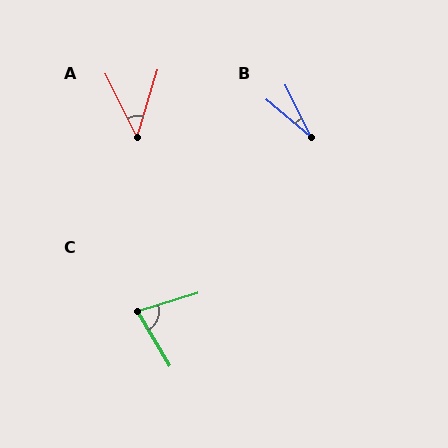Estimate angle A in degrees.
Approximately 43 degrees.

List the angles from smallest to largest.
B (23°), A (43°), C (76°).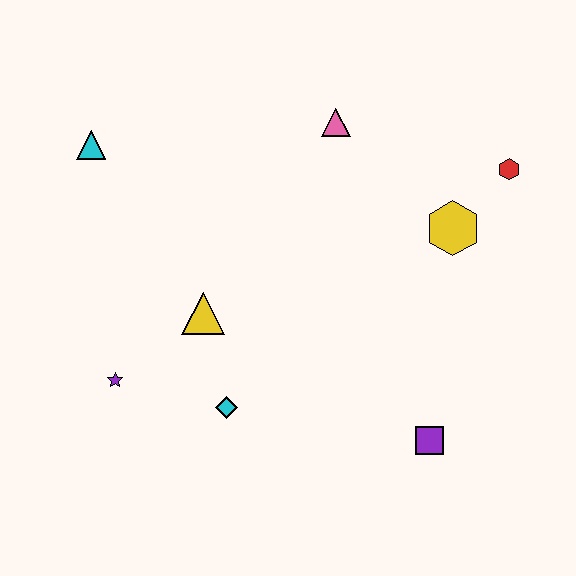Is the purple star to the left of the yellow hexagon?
Yes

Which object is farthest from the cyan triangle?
The purple square is farthest from the cyan triangle.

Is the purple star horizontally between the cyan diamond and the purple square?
No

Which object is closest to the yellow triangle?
The cyan diamond is closest to the yellow triangle.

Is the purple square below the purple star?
Yes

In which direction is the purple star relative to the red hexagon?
The purple star is to the left of the red hexagon.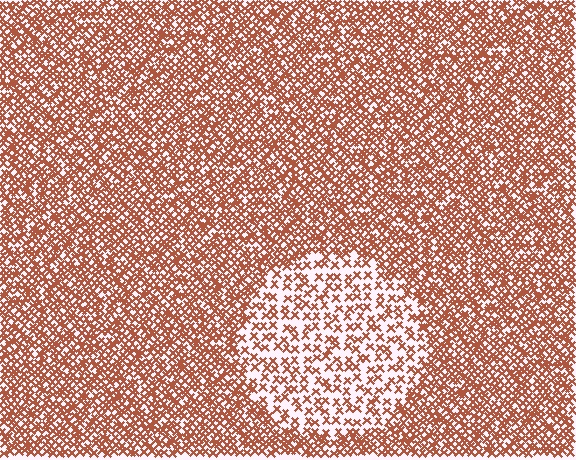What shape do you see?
I see a circle.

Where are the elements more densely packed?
The elements are more densely packed outside the circle boundary.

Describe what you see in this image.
The image contains small brown elements arranged at two different densities. A circle-shaped region is visible where the elements are less densely packed than the surrounding area.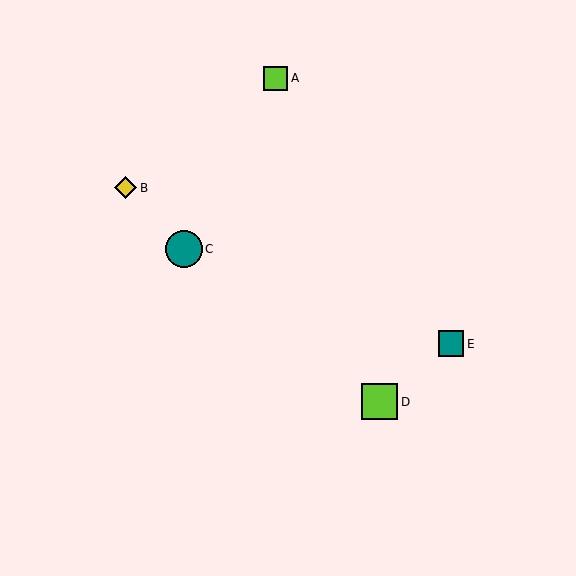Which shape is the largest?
The teal circle (labeled C) is the largest.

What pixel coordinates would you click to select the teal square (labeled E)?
Click at (451, 343) to select the teal square E.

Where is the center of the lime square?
The center of the lime square is at (379, 402).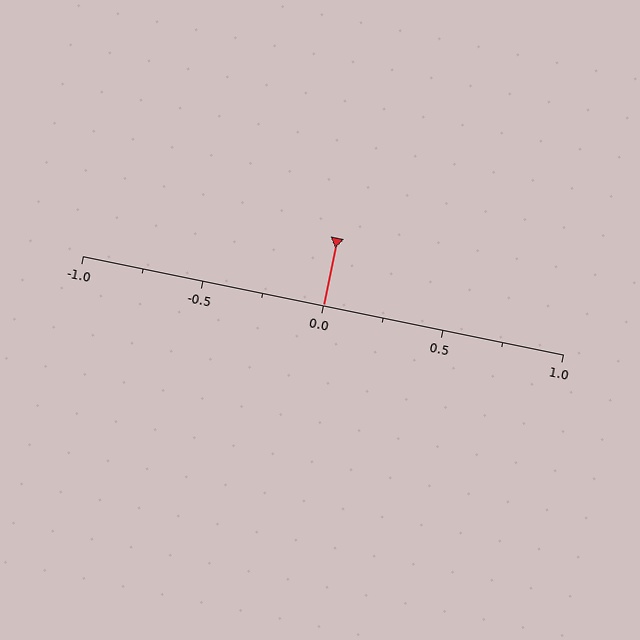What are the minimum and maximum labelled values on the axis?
The axis runs from -1.0 to 1.0.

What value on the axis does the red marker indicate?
The marker indicates approximately 0.